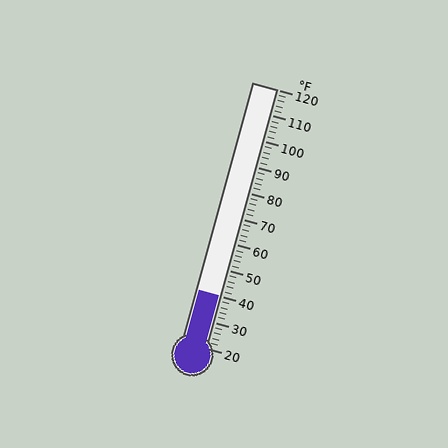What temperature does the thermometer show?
The thermometer shows approximately 40°F.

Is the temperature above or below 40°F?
The temperature is at 40°F.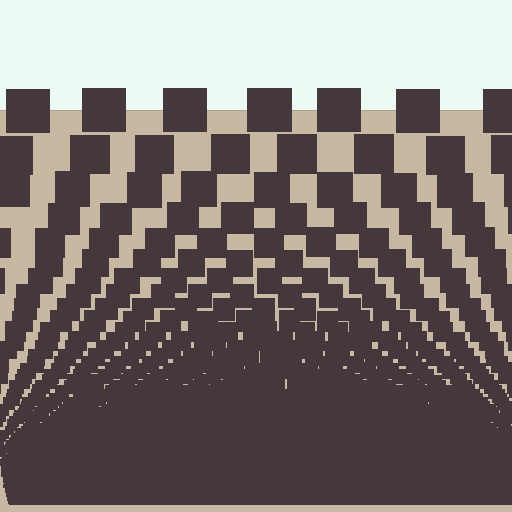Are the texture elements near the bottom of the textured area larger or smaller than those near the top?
Smaller. The gradient is inverted — elements near the bottom are smaller and denser.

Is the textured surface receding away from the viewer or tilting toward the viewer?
The surface appears to tilt toward the viewer. Texture elements get larger and sparser toward the top.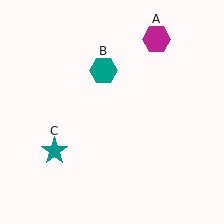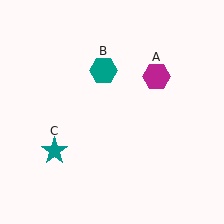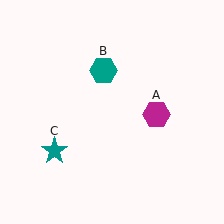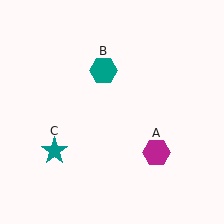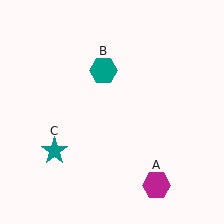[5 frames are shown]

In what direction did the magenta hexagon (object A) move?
The magenta hexagon (object A) moved down.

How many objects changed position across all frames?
1 object changed position: magenta hexagon (object A).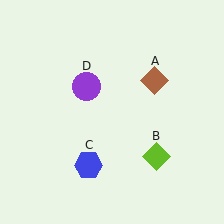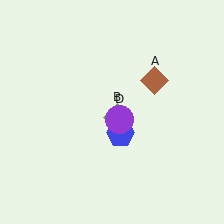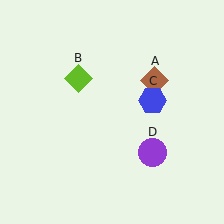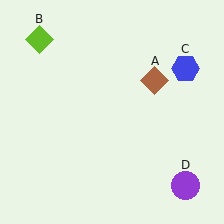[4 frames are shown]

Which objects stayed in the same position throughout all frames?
Brown diamond (object A) remained stationary.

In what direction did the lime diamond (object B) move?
The lime diamond (object B) moved up and to the left.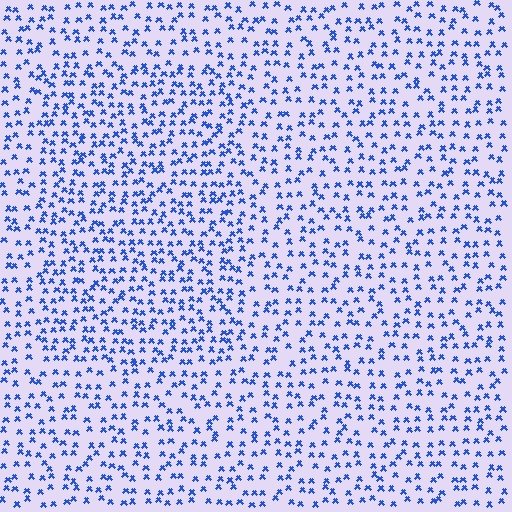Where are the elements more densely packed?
The elements are more densely packed inside the rectangle boundary.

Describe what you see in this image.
The image contains small blue elements arranged at two different densities. A rectangle-shaped region is visible where the elements are more densely packed than the surrounding area.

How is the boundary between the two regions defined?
The boundary is defined by a change in element density (approximately 1.4x ratio). All elements are the same color, size, and shape.